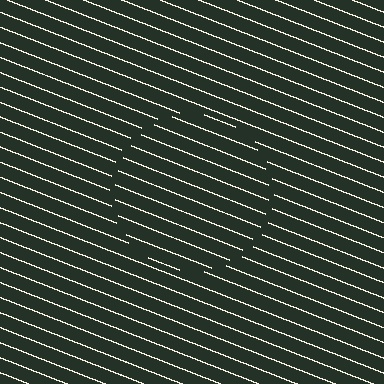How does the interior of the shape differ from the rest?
The interior of the shape contains the same grating, shifted by half a period — the contour is defined by the phase discontinuity where line-ends from the inner and outer gratings abut.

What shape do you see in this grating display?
An illusory circle. The interior of the shape contains the same grating, shifted by half a period — the contour is defined by the phase discontinuity where line-ends from the inner and outer gratings abut.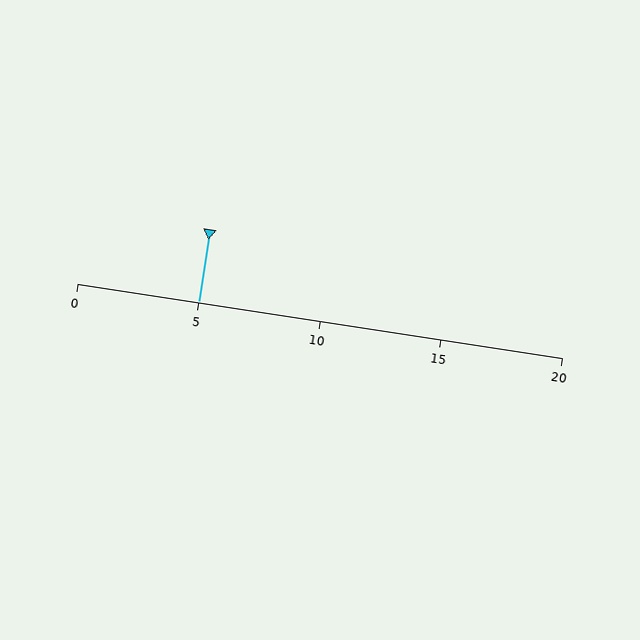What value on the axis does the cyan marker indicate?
The marker indicates approximately 5.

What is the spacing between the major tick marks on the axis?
The major ticks are spaced 5 apart.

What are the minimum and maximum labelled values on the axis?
The axis runs from 0 to 20.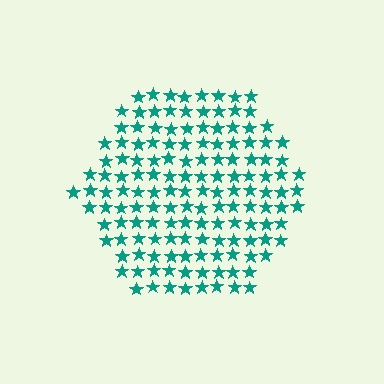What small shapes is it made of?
It is made of small stars.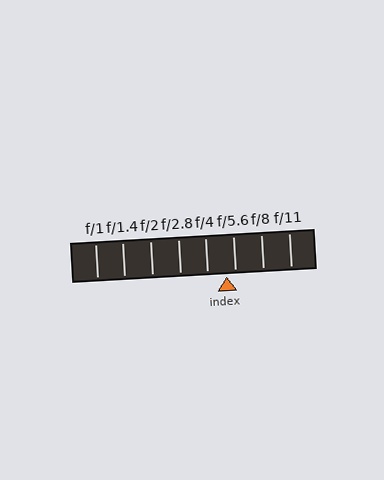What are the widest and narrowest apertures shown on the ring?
The widest aperture shown is f/1 and the narrowest is f/11.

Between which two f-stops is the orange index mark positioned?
The index mark is between f/4 and f/5.6.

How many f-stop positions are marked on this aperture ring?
There are 8 f-stop positions marked.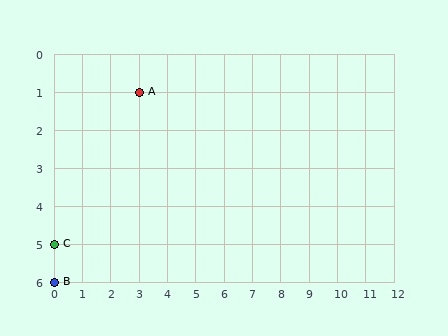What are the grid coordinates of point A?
Point A is at grid coordinates (3, 1).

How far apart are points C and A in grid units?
Points C and A are 3 columns and 4 rows apart (about 5.0 grid units diagonally).